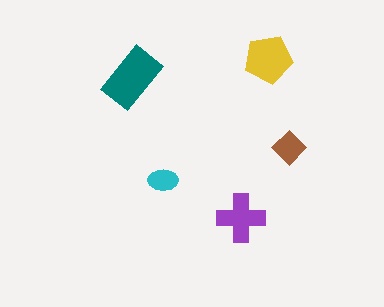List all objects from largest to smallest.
The teal rectangle, the yellow pentagon, the purple cross, the brown diamond, the cyan ellipse.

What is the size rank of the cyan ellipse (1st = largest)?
5th.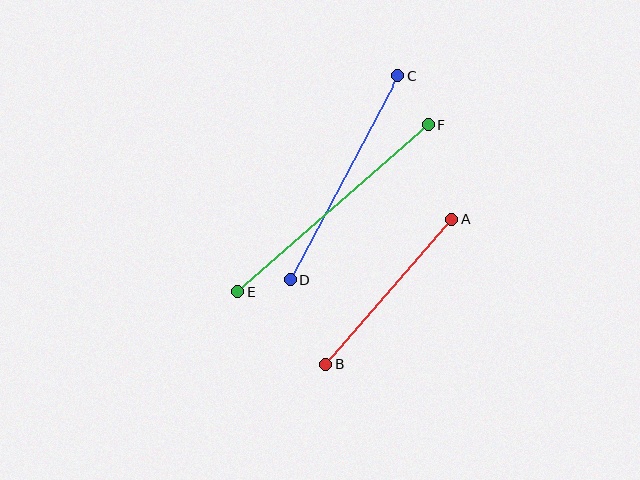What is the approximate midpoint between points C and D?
The midpoint is at approximately (344, 178) pixels.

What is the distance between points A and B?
The distance is approximately 192 pixels.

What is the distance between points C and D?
The distance is approximately 231 pixels.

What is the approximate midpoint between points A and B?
The midpoint is at approximately (389, 291) pixels.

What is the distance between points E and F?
The distance is approximately 253 pixels.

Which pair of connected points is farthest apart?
Points E and F are farthest apart.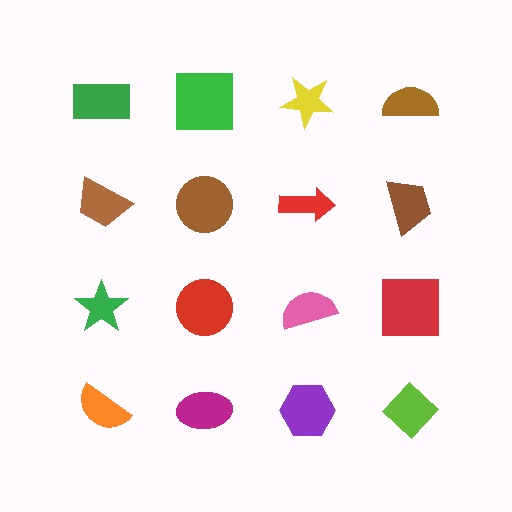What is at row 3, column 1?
A green star.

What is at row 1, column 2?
A green square.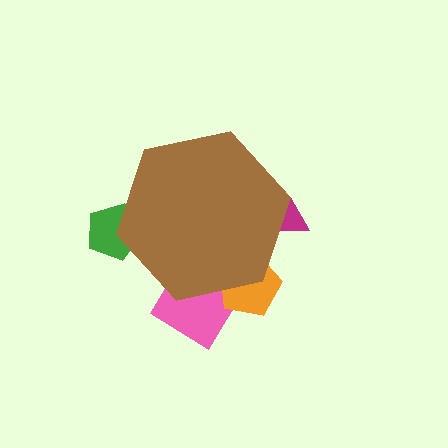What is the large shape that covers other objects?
A brown hexagon.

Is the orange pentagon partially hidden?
Yes, the orange pentagon is partially hidden behind the brown hexagon.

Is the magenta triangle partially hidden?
Yes, the magenta triangle is partially hidden behind the brown hexagon.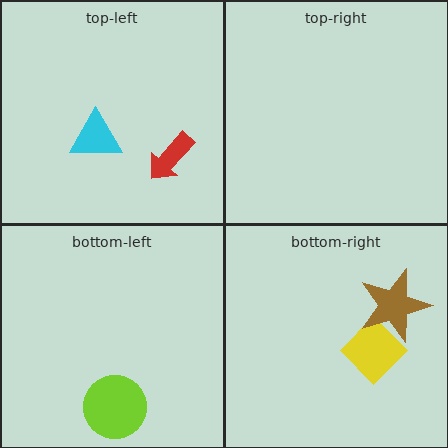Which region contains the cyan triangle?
The top-left region.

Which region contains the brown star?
The bottom-right region.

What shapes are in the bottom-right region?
The yellow diamond, the brown star.